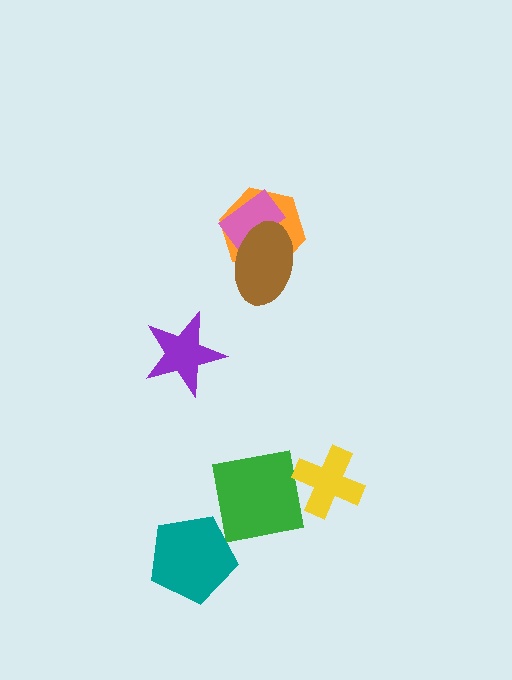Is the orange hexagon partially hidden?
Yes, it is partially covered by another shape.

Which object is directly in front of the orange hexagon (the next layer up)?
The pink rectangle is directly in front of the orange hexagon.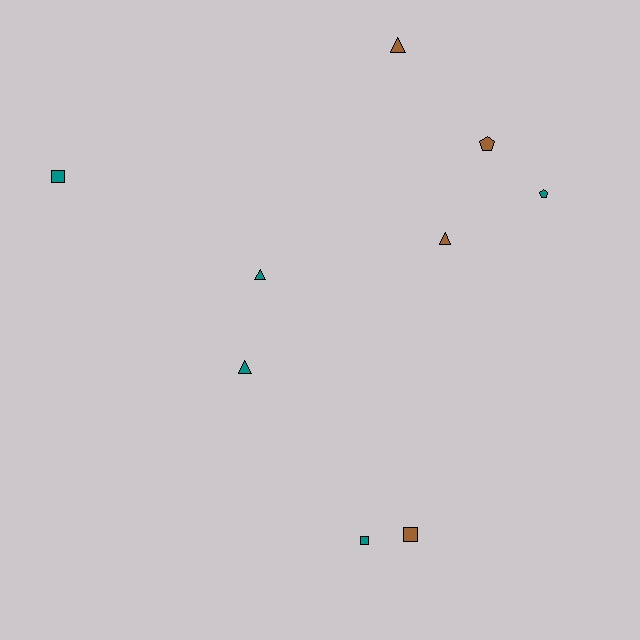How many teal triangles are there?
There are 2 teal triangles.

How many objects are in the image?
There are 9 objects.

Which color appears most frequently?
Teal, with 5 objects.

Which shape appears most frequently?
Triangle, with 4 objects.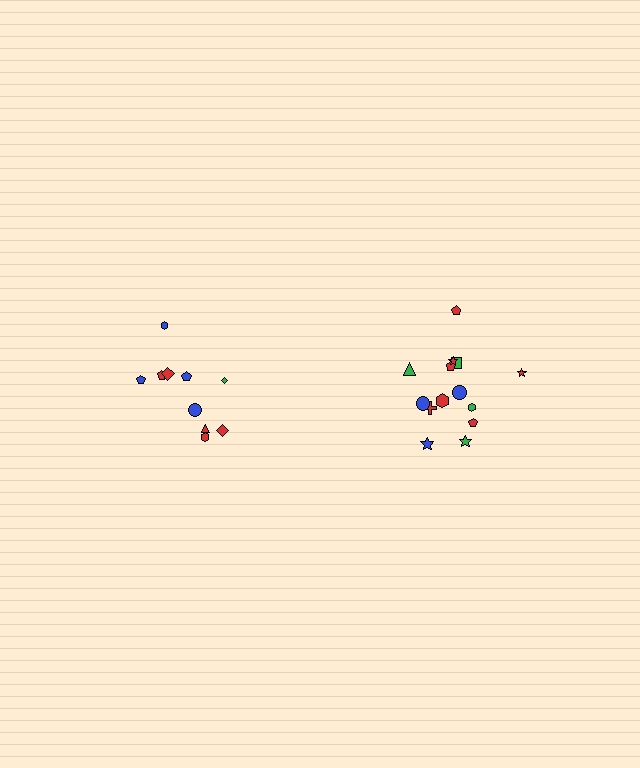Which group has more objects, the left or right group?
The right group.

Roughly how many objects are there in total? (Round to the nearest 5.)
Roughly 25 objects in total.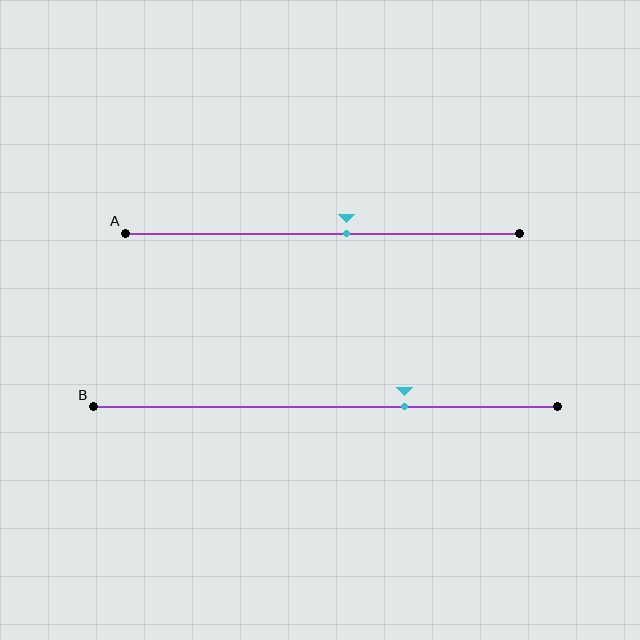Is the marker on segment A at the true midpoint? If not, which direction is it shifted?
No, the marker on segment A is shifted to the right by about 6% of the segment length.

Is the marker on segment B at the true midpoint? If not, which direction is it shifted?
No, the marker on segment B is shifted to the right by about 17% of the segment length.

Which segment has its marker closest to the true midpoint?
Segment A has its marker closest to the true midpoint.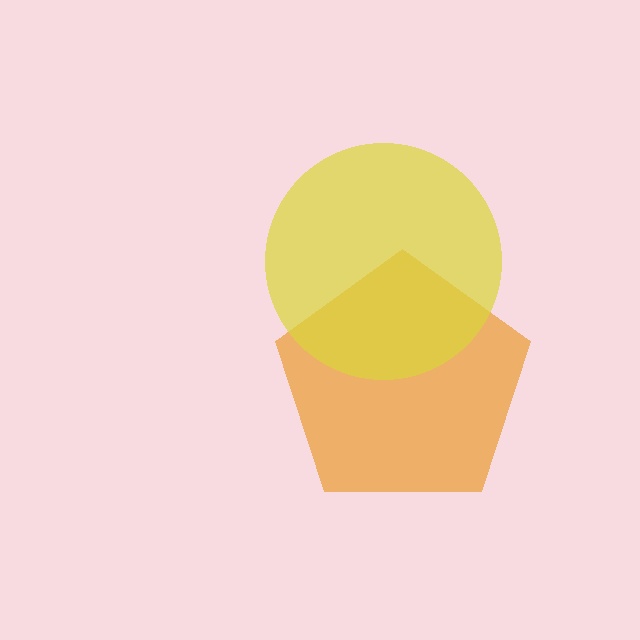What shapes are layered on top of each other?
The layered shapes are: an orange pentagon, a yellow circle.